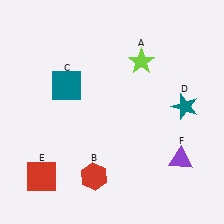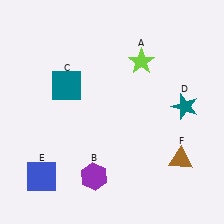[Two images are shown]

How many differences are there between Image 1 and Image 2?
There are 3 differences between the two images.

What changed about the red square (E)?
In Image 1, E is red. In Image 2, it changed to blue.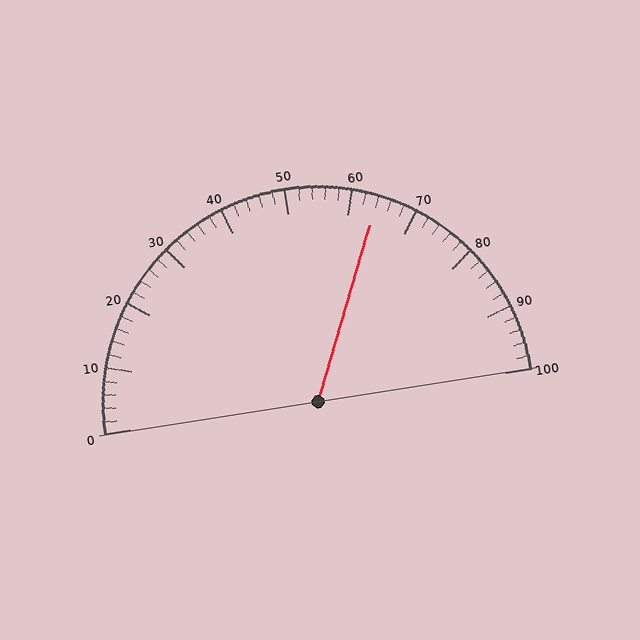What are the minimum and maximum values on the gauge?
The gauge ranges from 0 to 100.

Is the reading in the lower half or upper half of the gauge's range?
The reading is in the upper half of the range (0 to 100).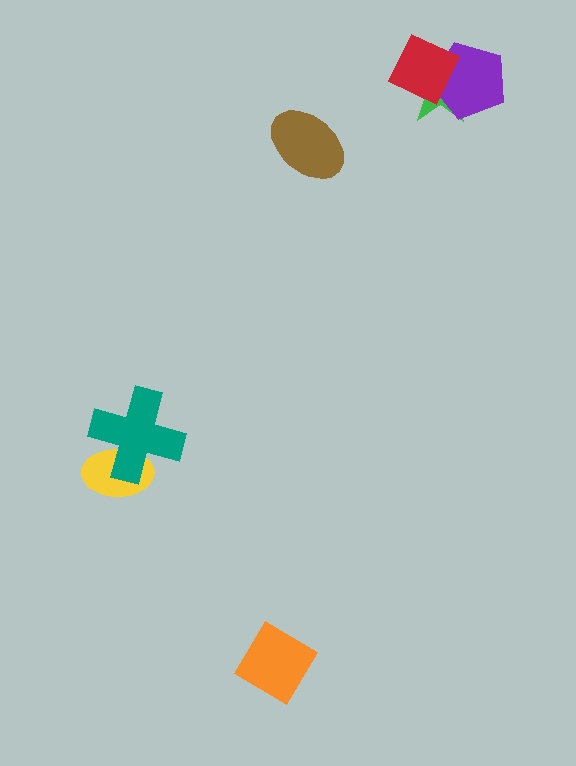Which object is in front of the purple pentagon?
The red square is in front of the purple pentagon.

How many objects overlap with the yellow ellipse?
1 object overlaps with the yellow ellipse.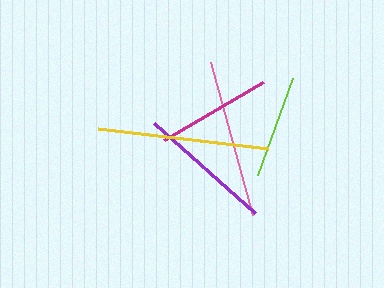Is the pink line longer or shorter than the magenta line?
The pink line is longer than the magenta line.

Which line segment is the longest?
The yellow line is the longest at approximately 172 pixels.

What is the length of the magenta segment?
The magenta segment is approximately 115 pixels long.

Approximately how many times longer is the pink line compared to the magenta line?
The pink line is approximately 1.4 times the length of the magenta line.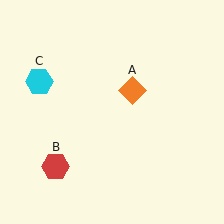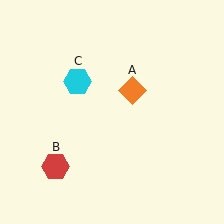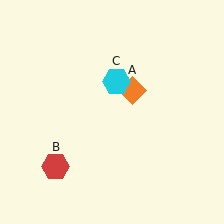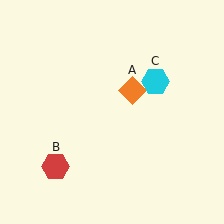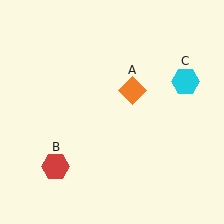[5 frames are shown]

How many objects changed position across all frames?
1 object changed position: cyan hexagon (object C).